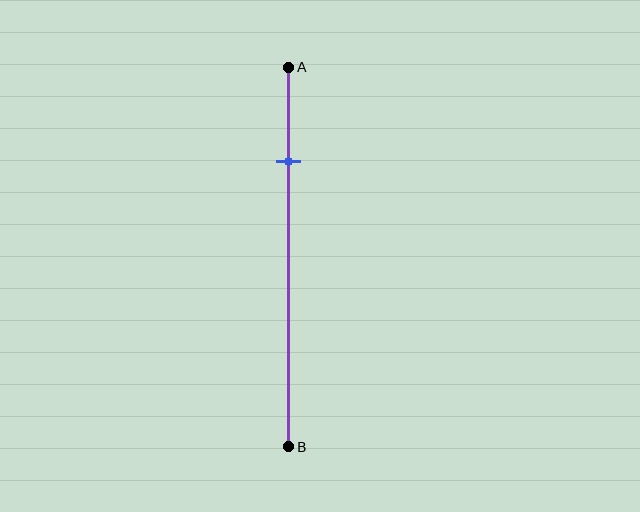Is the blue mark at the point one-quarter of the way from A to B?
Yes, the mark is approximately at the one-quarter point.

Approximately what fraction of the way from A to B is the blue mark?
The blue mark is approximately 25% of the way from A to B.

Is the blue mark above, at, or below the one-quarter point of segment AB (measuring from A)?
The blue mark is approximately at the one-quarter point of segment AB.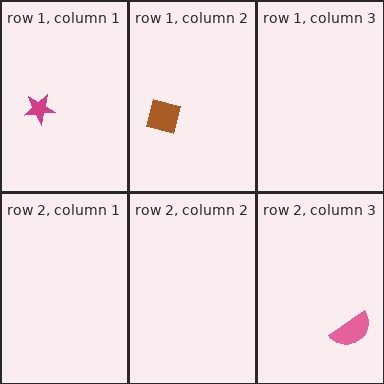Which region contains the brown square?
The row 1, column 2 region.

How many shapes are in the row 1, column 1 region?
1.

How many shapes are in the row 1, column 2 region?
1.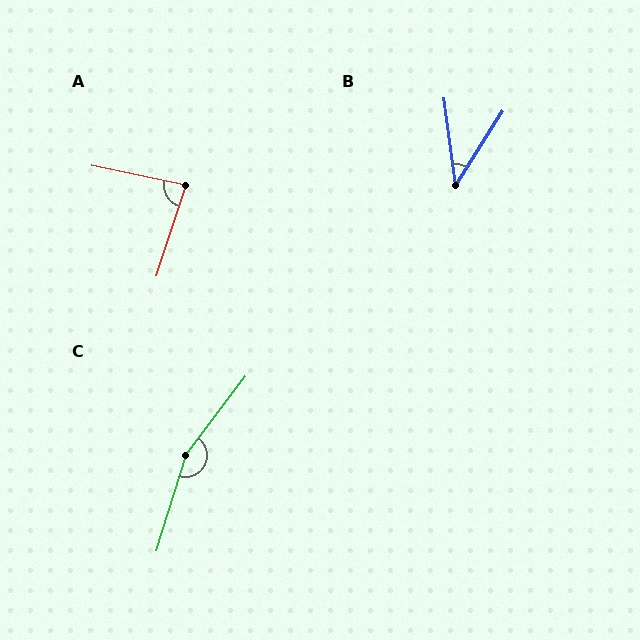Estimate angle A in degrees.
Approximately 83 degrees.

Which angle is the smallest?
B, at approximately 40 degrees.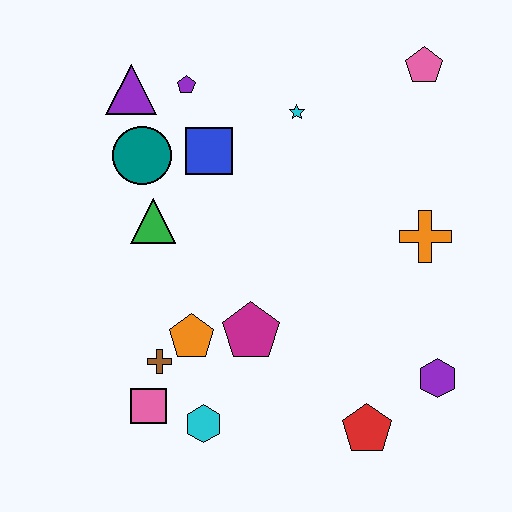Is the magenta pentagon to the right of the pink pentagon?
No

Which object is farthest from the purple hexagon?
The purple triangle is farthest from the purple hexagon.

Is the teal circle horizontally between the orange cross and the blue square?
No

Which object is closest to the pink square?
The brown cross is closest to the pink square.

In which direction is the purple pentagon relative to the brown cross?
The purple pentagon is above the brown cross.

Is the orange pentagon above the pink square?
Yes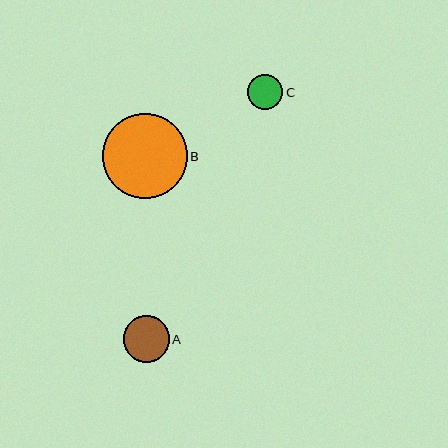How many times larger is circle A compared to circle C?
Circle A is approximately 1.3 times the size of circle C.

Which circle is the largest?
Circle B is the largest with a size of approximately 85 pixels.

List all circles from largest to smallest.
From largest to smallest: B, A, C.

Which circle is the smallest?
Circle C is the smallest with a size of approximately 35 pixels.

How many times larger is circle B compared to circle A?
Circle B is approximately 1.8 times the size of circle A.